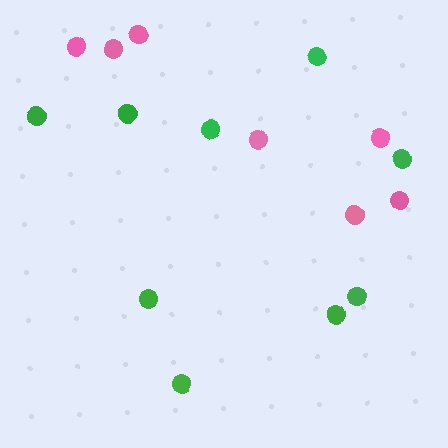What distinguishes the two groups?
There are 2 groups: one group of pink circles (7) and one group of green circles (9).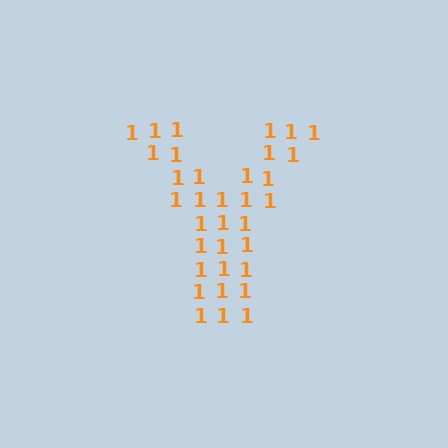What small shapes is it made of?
It is made of small digit 1's.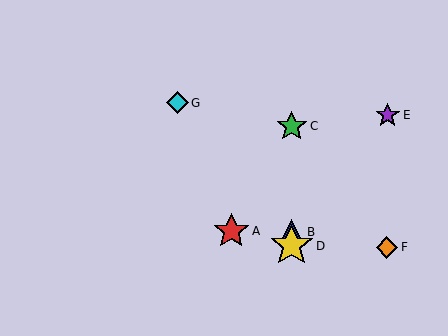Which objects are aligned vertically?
Objects B, C, D are aligned vertically.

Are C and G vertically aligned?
No, C is at x≈292 and G is at x≈177.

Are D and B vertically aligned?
Yes, both are at x≈292.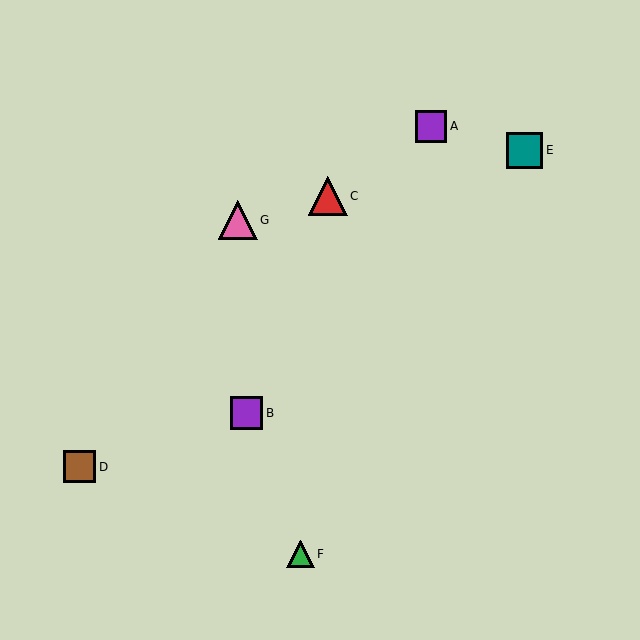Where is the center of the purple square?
The center of the purple square is at (431, 126).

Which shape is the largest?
The red triangle (labeled C) is the largest.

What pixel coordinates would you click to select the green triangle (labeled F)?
Click at (300, 554) to select the green triangle F.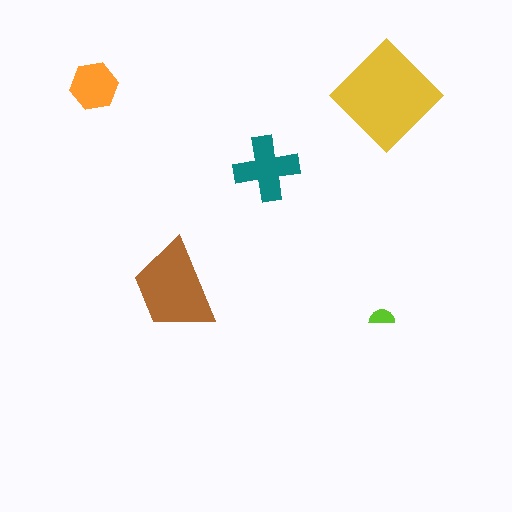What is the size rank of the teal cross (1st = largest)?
3rd.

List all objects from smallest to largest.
The lime semicircle, the orange hexagon, the teal cross, the brown trapezoid, the yellow diamond.